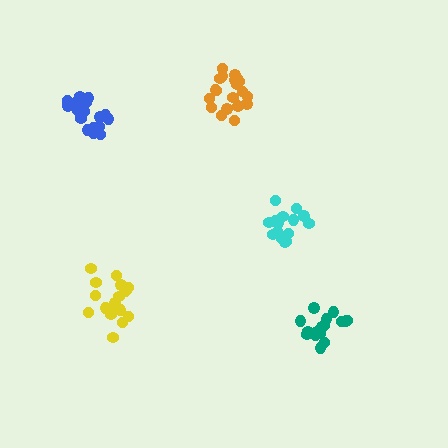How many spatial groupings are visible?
There are 5 spatial groupings.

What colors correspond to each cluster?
The clusters are colored: yellow, orange, teal, cyan, blue.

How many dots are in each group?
Group 1: 18 dots, Group 2: 20 dots, Group 3: 17 dots, Group 4: 16 dots, Group 5: 21 dots (92 total).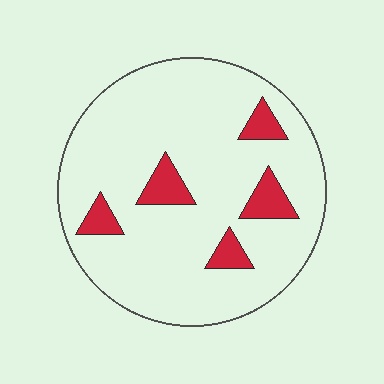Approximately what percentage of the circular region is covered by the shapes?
Approximately 10%.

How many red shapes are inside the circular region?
5.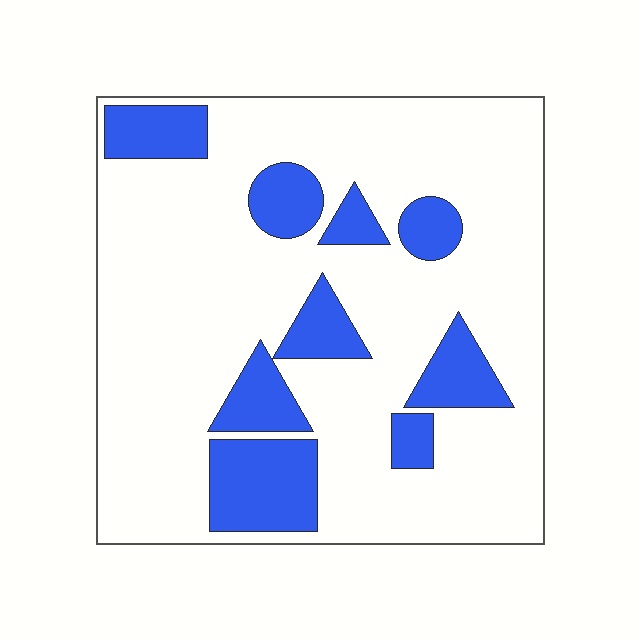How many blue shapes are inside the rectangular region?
9.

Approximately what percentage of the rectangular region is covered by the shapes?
Approximately 20%.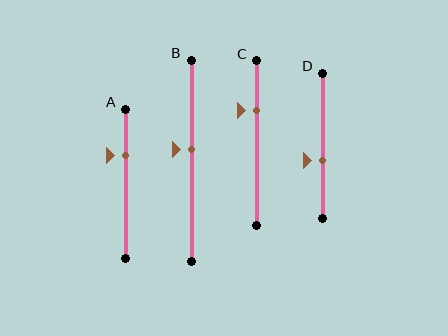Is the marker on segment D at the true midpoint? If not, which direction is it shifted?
No, the marker on segment D is shifted downward by about 10% of the segment length.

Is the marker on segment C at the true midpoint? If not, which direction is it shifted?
No, the marker on segment C is shifted upward by about 20% of the segment length.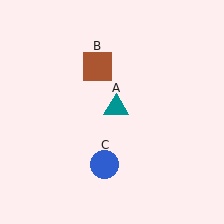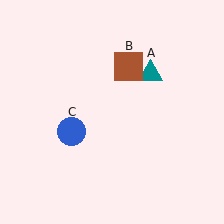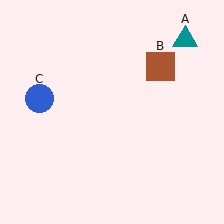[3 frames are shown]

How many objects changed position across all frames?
3 objects changed position: teal triangle (object A), brown square (object B), blue circle (object C).